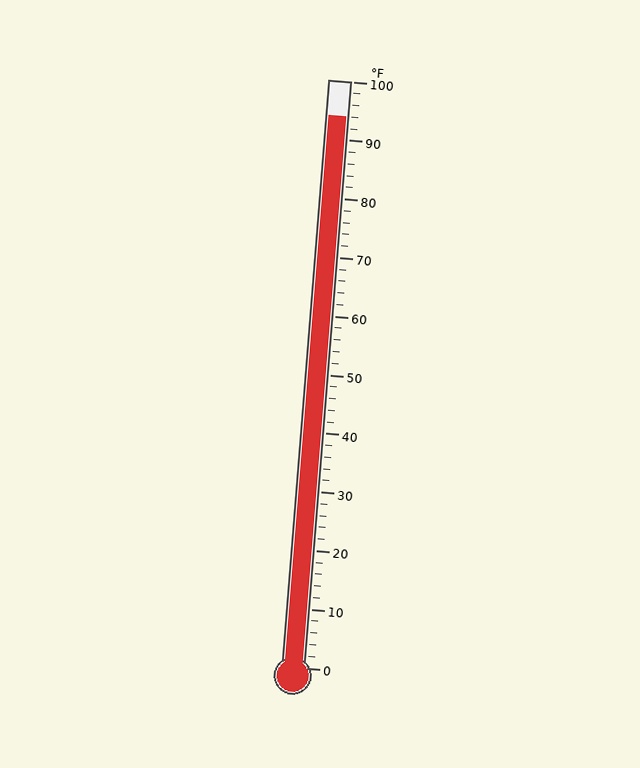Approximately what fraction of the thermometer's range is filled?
The thermometer is filled to approximately 95% of its range.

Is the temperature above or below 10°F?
The temperature is above 10°F.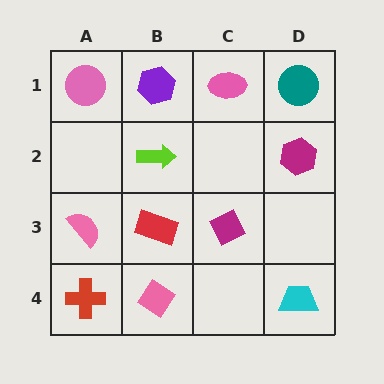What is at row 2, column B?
A lime arrow.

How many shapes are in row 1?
4 shapes.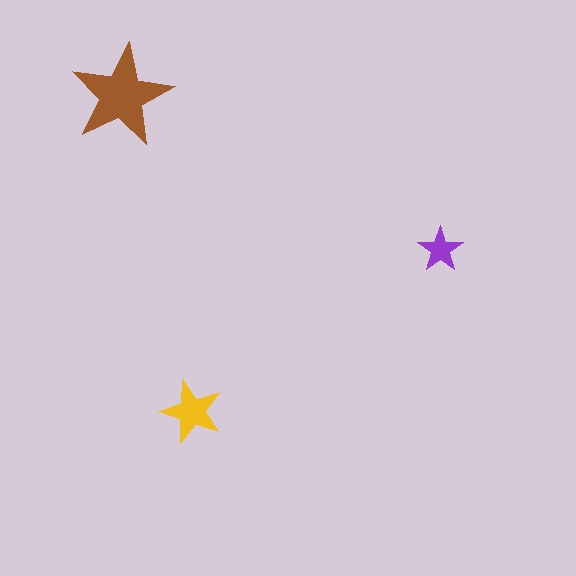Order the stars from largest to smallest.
the brown one, the yellow one, the purple one.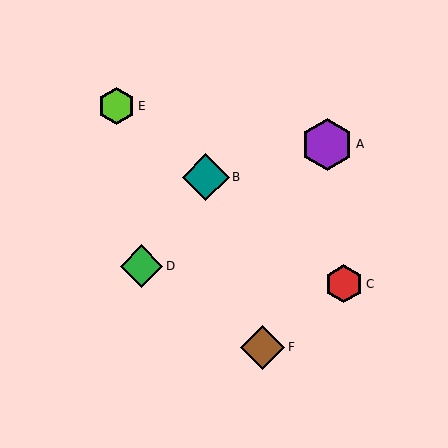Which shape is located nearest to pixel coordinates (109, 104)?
The lime hexagon (labeled E) at (117, 106) is nearest to that location.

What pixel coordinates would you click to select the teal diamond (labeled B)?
Click at (206, 177) to select the teal diamond B.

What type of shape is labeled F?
Shape F is a brown diamond.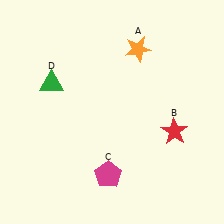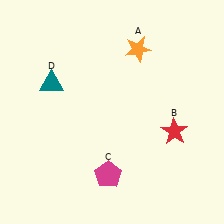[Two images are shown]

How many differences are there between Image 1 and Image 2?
There is 1 difference between the two images.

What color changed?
The triangle (D) changed from green in Image 1 to teal in Image 2.